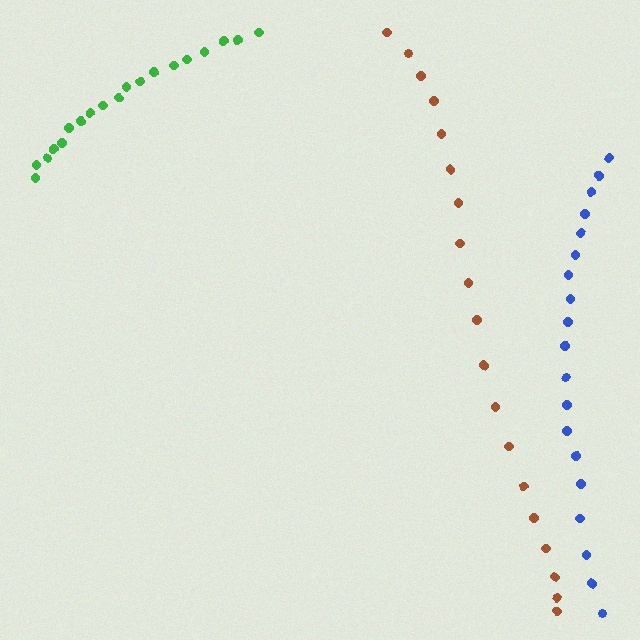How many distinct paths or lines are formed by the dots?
There are 3 distinct paths.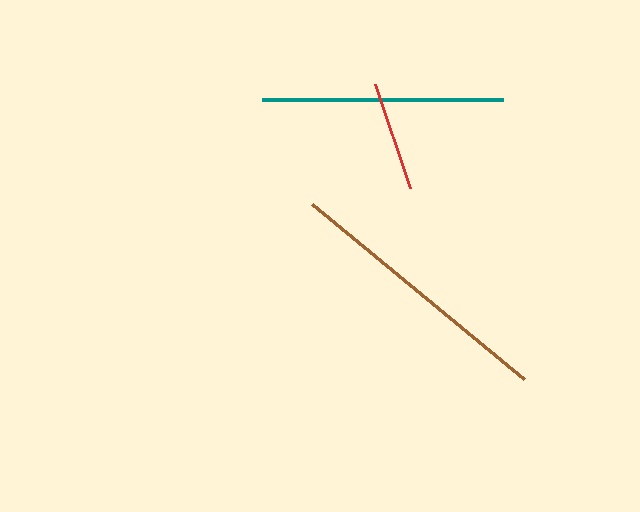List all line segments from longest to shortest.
From longest to shortest: brown, teal, red.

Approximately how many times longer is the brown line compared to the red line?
The brown line is approximately 2.5 times the length of the red line.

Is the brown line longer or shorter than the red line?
The brown line is longer than the red line.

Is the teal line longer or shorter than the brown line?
The brown line is longer than the teal line.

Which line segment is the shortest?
The red line is the shortest at approximately 110 pixels.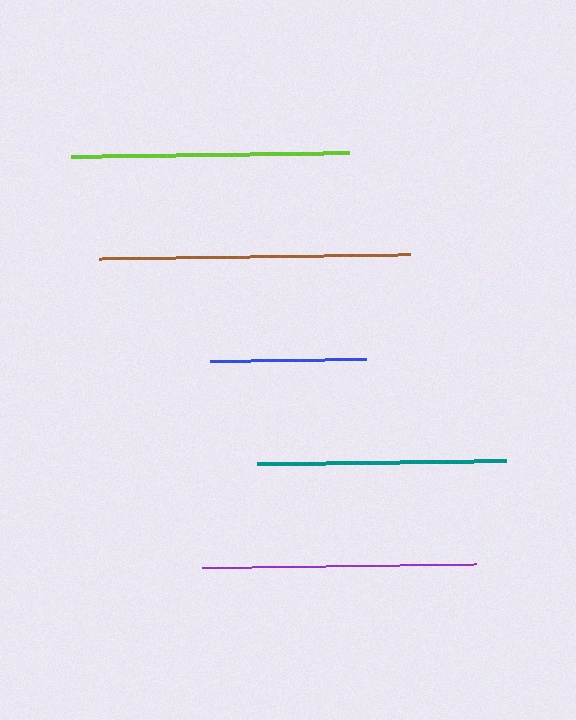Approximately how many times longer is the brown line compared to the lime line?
The brown line is approximately 1.1 times the length of the lime line.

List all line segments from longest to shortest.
From longest to shortest: brown, lime, purple, teal, blue.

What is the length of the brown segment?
The brown segment is approximately 311 pixels long.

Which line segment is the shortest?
The blue line is the shortest at approximately 156 pixels.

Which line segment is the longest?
The brown line is the longest at approximately 311 pixels.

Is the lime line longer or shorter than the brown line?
The brown line is longer than the lime line.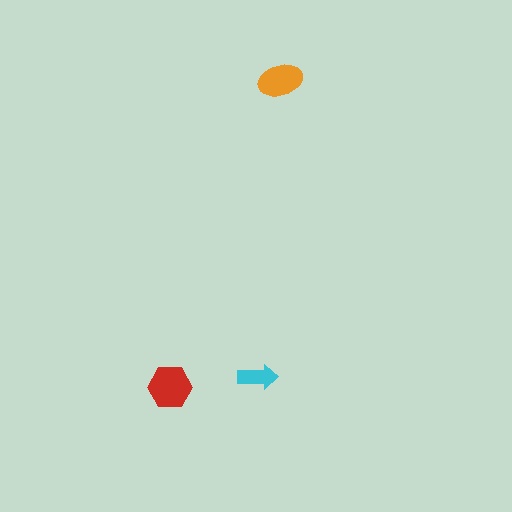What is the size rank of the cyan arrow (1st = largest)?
3rd.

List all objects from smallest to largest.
The cyan arrow, the orange ellipse, the red hexagon.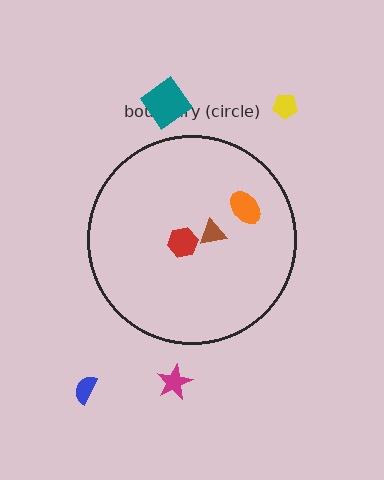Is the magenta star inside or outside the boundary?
Outside.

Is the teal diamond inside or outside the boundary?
Outside.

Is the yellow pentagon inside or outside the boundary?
Outside.